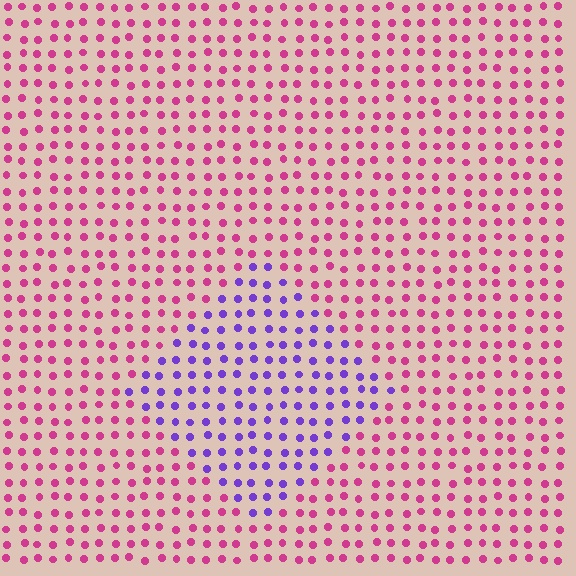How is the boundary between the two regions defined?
The boundary is defined purely by a slight shift in hue (about 62 degrees). Spacing, size, and orientation are identical on both sides.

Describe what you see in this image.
The image is filled with small magenta elements in a uniform arrangement. A diamond-shaped region is visible where the elements are tinted to a slightly different hue, forming a subtle color boundary.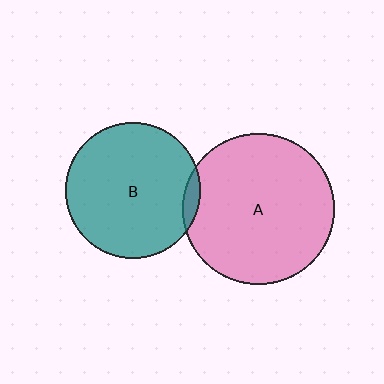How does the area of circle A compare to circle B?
Approximately 1.2 times.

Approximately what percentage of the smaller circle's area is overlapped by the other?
Approximately 5%.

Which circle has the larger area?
Circle A (pink).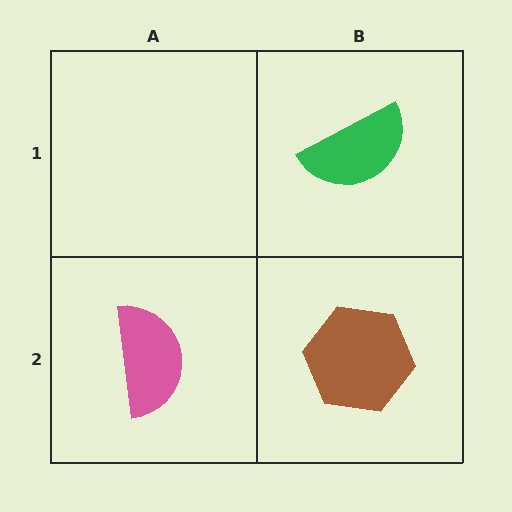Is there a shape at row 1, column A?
No, that cell is empty.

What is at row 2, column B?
A brown hexagon.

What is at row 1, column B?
A green semicircle.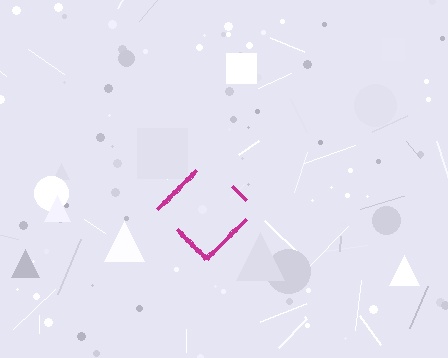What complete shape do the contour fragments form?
The contour fragments form a diamond.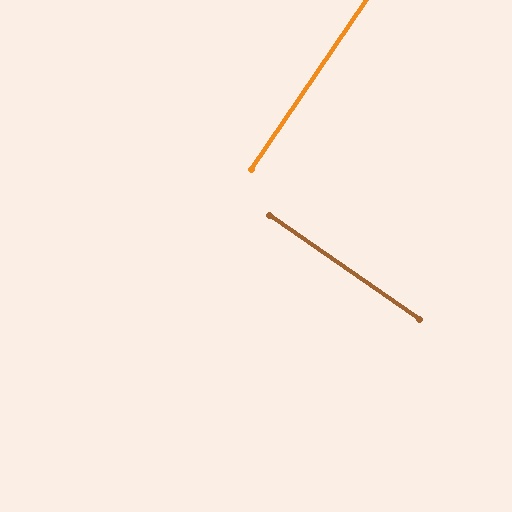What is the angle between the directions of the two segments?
Approximately 89 degrees.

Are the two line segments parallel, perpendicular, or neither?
Perpendicular — they meet at approximately 89°.